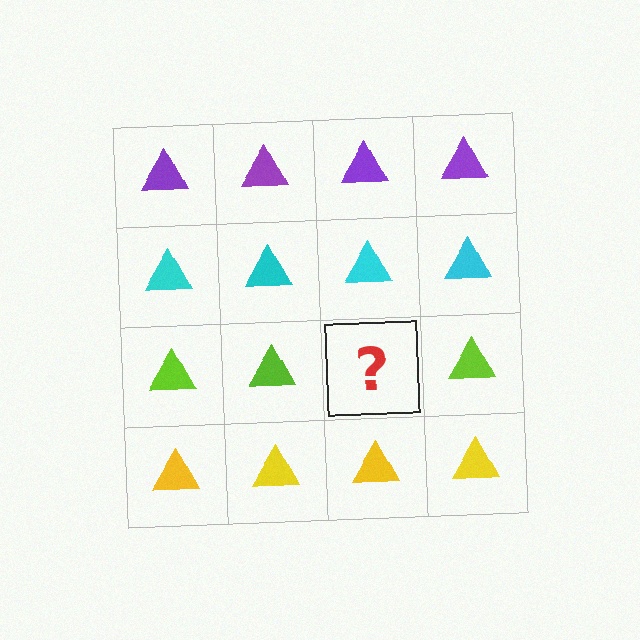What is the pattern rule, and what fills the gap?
The rule is that each row has a consistent color. The gap should be filled with a lime triangle.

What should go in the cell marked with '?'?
The missing cell should contain a lime triangle.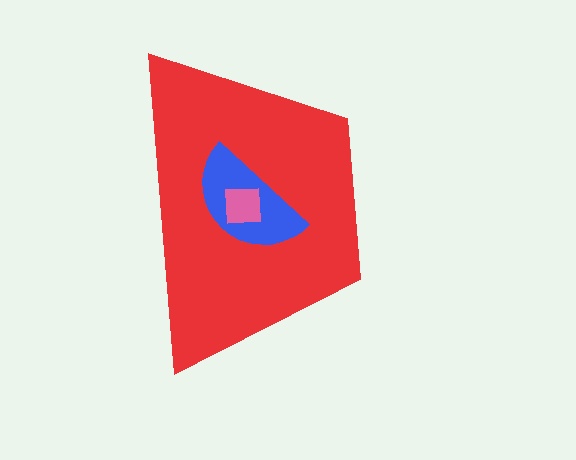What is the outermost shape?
The red trapezoid.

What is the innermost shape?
The pink square.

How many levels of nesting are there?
3.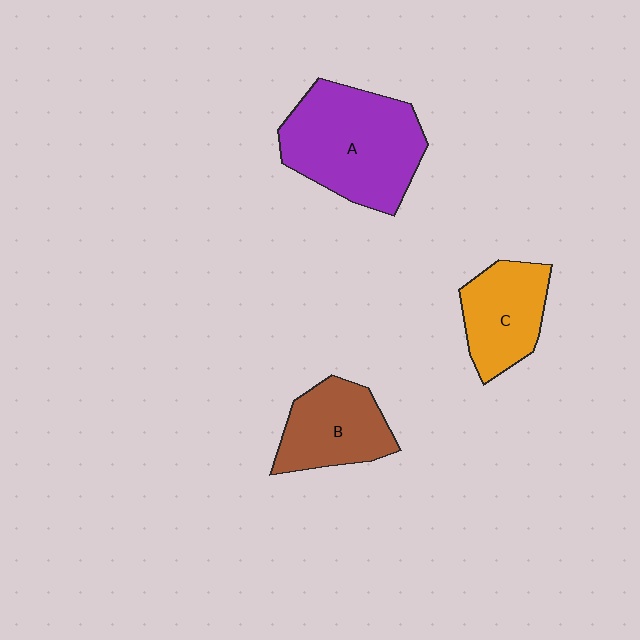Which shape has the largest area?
Shape A (purple).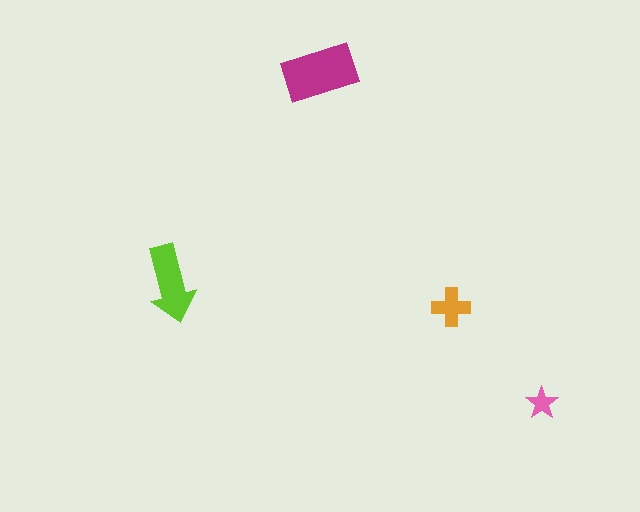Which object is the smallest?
The pink star.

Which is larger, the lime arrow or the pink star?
The lime arrow.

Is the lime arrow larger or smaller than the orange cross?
Larger.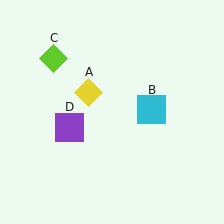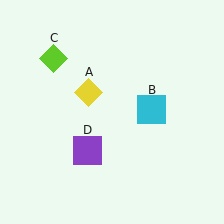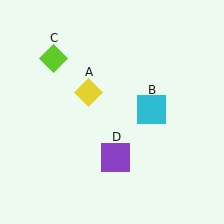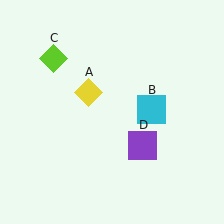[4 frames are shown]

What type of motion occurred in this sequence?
The purple square (object D) rotated counterclockwise around the center of the scene.